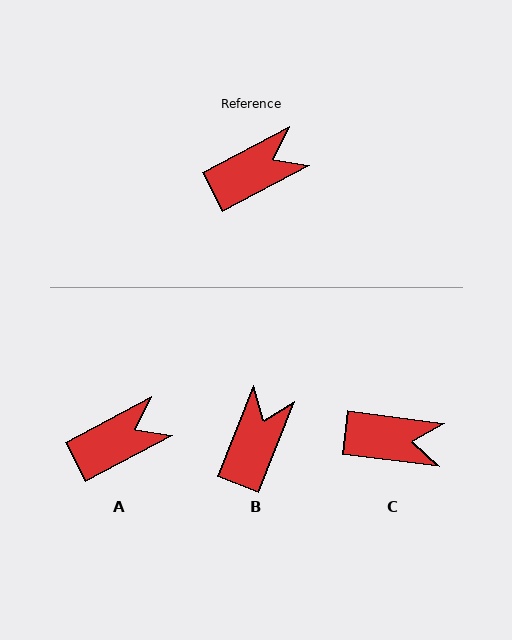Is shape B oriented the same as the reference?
No, it is off by about 41 degrees.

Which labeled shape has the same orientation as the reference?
A.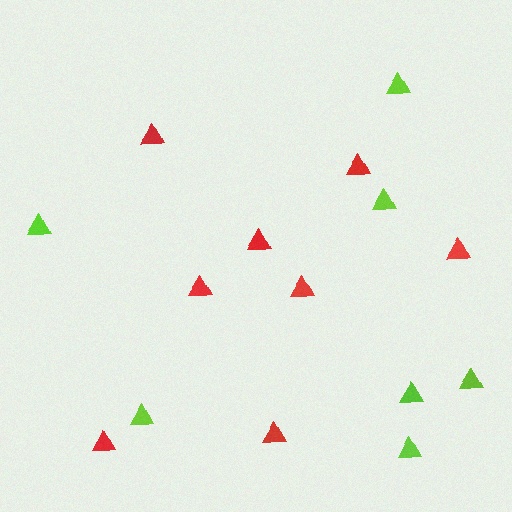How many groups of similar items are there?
There are 2 groups: one group of red triangles (8) and one group of lime triangles (7).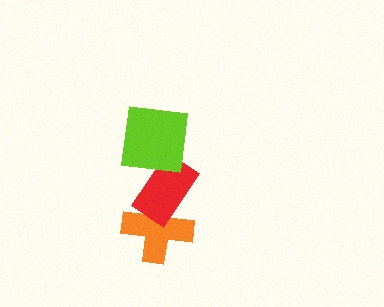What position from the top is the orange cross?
The orange cross is 3rd from the top.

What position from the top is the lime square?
The lime square is 1st from the top.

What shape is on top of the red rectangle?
The lime square is on top of the red rectangle.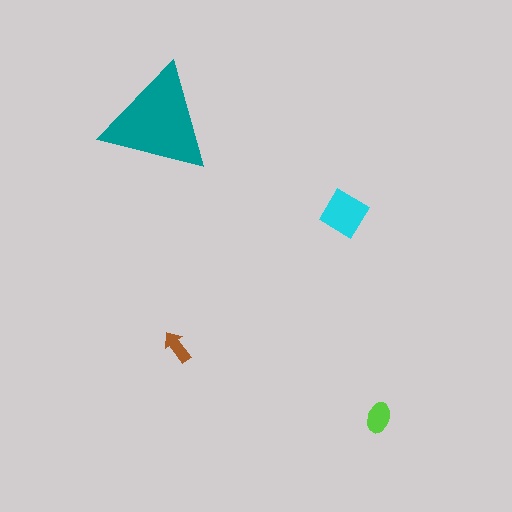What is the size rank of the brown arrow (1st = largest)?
4th.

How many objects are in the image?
There are 4 objects in the image.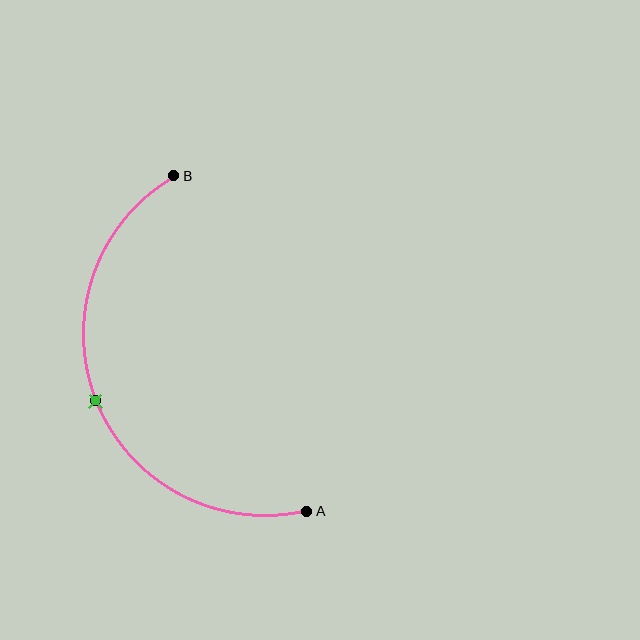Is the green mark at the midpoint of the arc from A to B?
Yes. The green mark lies on the arc at equal arc-length from both A and B — it is the arc midpoint.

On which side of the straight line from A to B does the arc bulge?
The arc bulges to the left of the straight line connecting A and B.